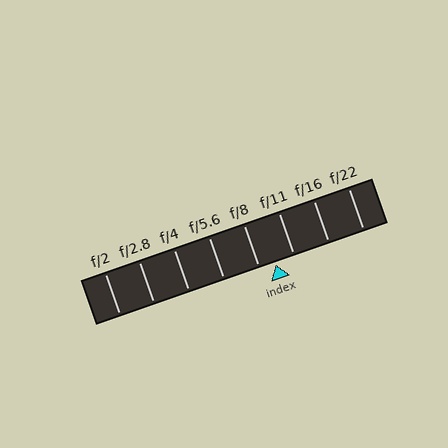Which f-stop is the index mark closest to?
The index mark is closest to f/8.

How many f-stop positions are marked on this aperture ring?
There are 8 f-stop positions marked.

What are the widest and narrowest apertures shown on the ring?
The widest aperture shown is f/2 and the narrowest is f/22.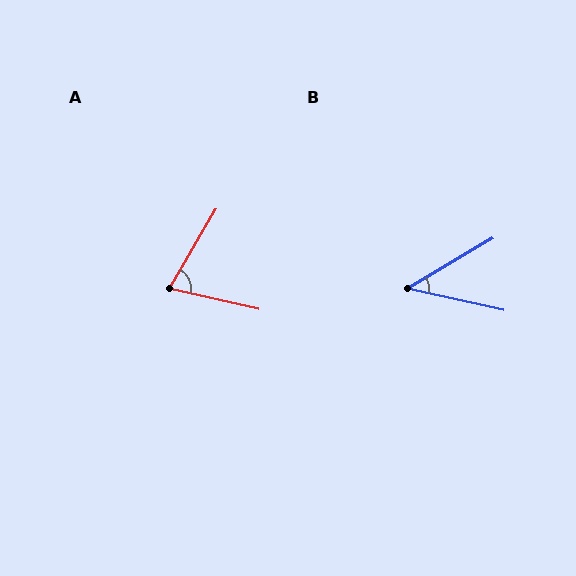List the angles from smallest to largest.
B (43°), A (73°).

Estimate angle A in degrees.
Approximately 73 degrees.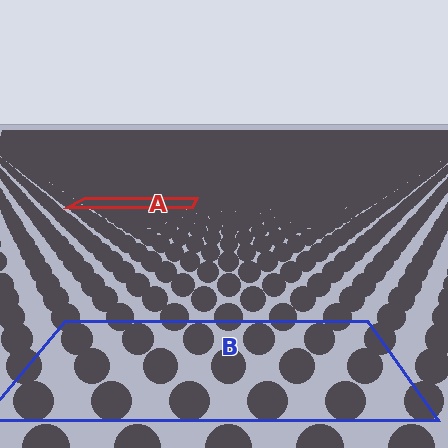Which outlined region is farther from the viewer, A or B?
Region A is farther from the viewer — the texture elements inside it appear smaller and more densely packed.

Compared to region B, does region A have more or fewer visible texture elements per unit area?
Region A has more texture elements per unit area — they are packed more densely because it is farther away.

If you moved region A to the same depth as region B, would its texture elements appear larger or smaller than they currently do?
They would appear larger. At a closer depth, the same texture elements are projected at a bigger on-screen size.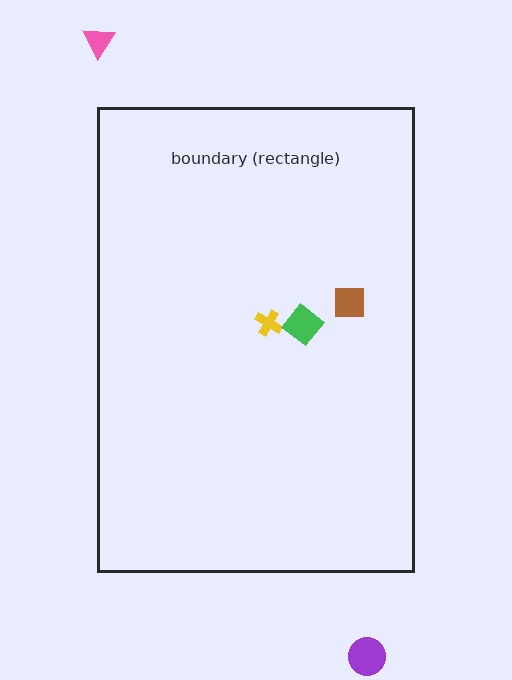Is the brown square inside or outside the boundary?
Inside.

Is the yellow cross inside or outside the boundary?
Inside.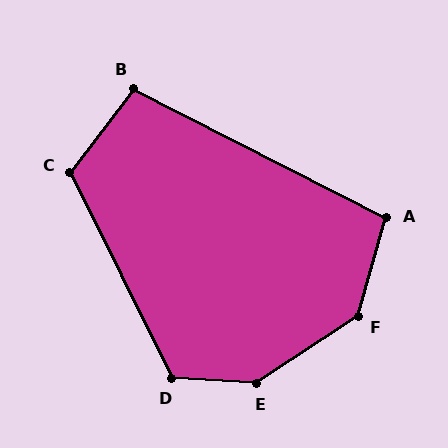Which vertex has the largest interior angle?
E, at approximately 143 degrees.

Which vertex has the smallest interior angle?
B, at approximately 100 degrees.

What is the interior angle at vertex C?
Approximately 116 degrees (obtuse).